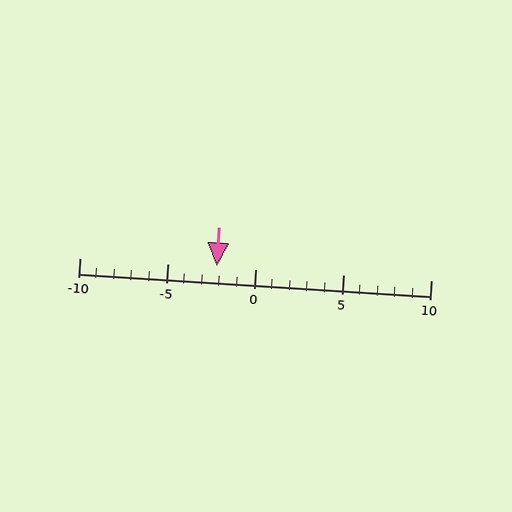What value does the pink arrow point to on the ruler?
The pink arrow points to approximately -2.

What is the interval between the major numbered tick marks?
The major tick marks are spaced 5 units apart.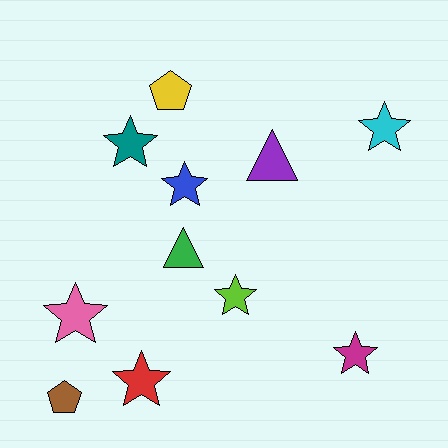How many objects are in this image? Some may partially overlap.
There are 11 objects.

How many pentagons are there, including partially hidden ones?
There are 2 pentagons.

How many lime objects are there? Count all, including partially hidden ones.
There is 1 lime object.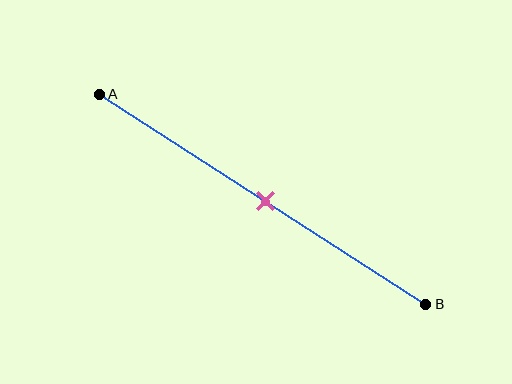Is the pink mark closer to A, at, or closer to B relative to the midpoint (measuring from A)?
The pink mark is approximately at the midpoint of segment AB.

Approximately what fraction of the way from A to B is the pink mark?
The pink mark is approximately 50% of the way from A to B.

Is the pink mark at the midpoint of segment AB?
Yes, the mark is approximately at the midpoint.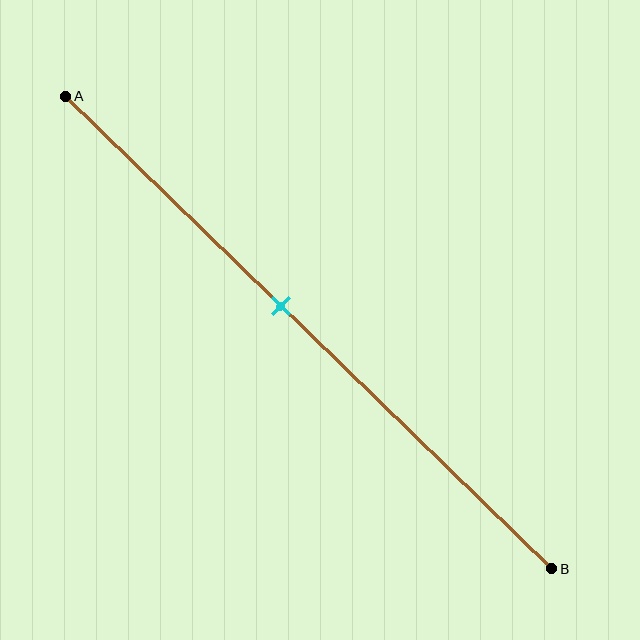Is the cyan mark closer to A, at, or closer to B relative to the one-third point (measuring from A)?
The cyan mark is closer to point B than the one-third point of segment AB.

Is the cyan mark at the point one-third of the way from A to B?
No, the mark is at about 45% from A, not at the 33% one-third point.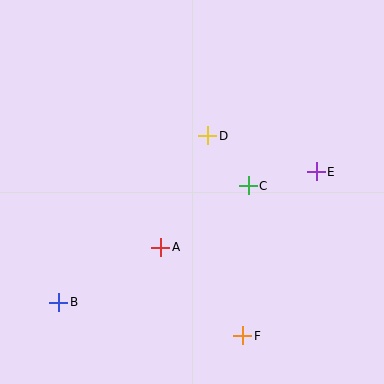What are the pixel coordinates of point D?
Point D is at (208, 136).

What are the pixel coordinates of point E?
Point E is at (316, 172).